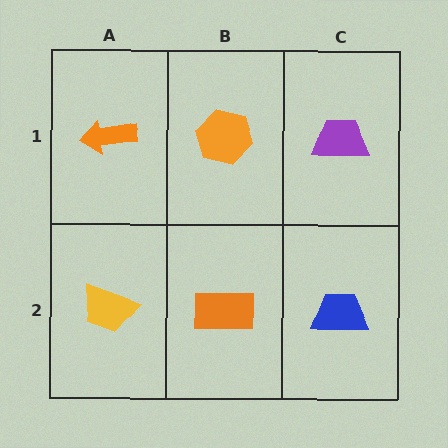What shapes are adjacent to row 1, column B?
An orange rectangle (row 2, column B), an orange arrow (row 1, column A), a purple trapezoid (row 1, column C).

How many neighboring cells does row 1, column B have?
3.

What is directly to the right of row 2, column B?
A blue trapezoid.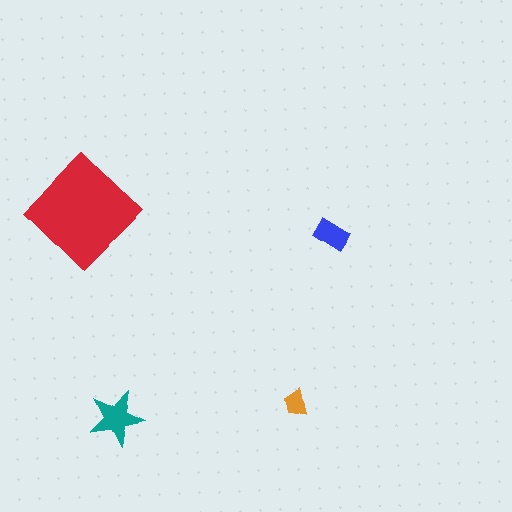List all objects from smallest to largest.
The orange trapezoid, the blue rectangle, the teal star, the red diamond.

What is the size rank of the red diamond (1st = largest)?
1st.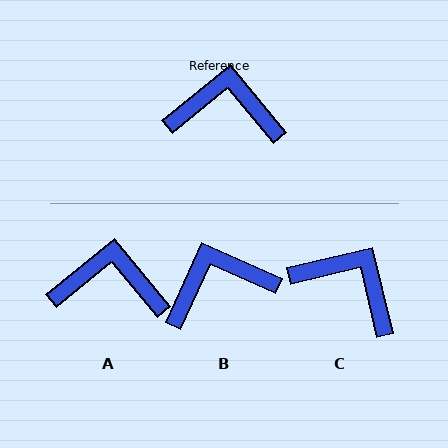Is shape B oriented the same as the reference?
No, it is off by about 26 degrees.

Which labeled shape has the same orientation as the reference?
A.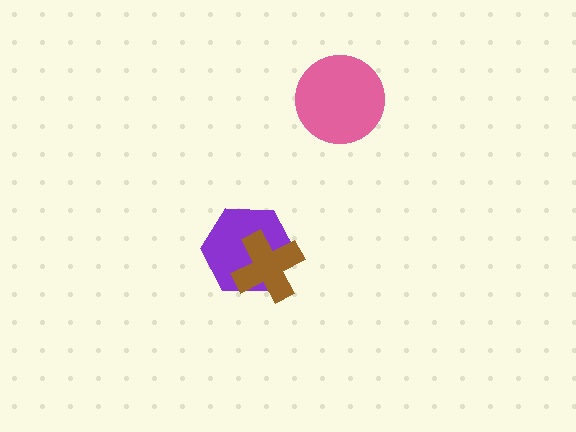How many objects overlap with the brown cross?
1 object overlaps with the brown cross.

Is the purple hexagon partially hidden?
Yes, it is partially covered by another shape.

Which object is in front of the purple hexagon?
The brown cross is in front of the purple hexagon.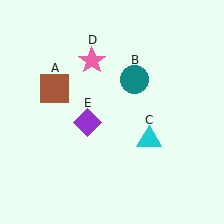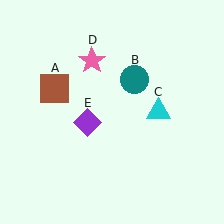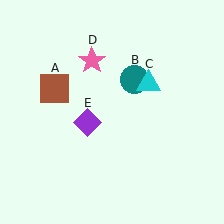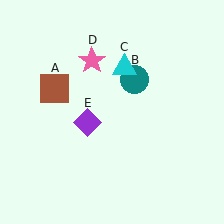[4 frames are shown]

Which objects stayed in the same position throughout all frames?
Brown square (object A) and teal circle (object B) and pink star (object D) and purple diamond (object E) remained stationary.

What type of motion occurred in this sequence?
The cyan triangle (object C) rotated counterclockwise around the center of the scene.